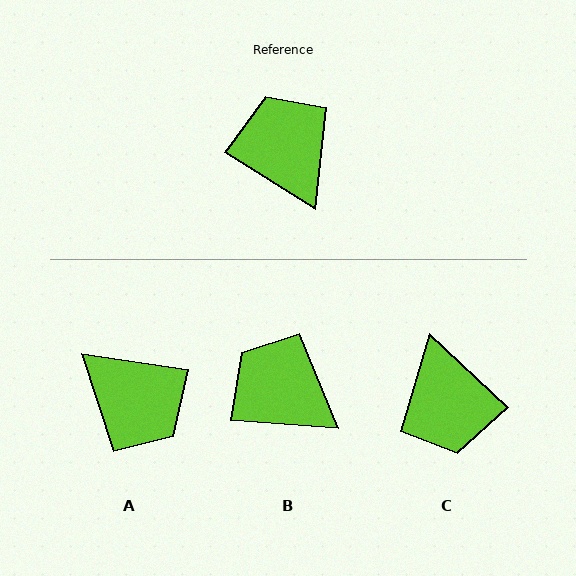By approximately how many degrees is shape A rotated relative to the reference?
Approximately 156 degrees clockwise.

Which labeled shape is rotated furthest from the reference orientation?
C, about 169 degrees away.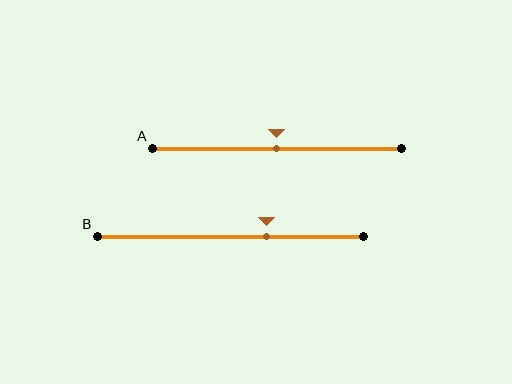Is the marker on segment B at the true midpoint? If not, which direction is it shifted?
No, the marker on segment B is shifted to the right by about 14% of the segment length.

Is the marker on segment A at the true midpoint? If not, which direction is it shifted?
Yes, the marker on segment A is at the true midpoint.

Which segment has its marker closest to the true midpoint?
Segment A has its marker closest to the true midpoint.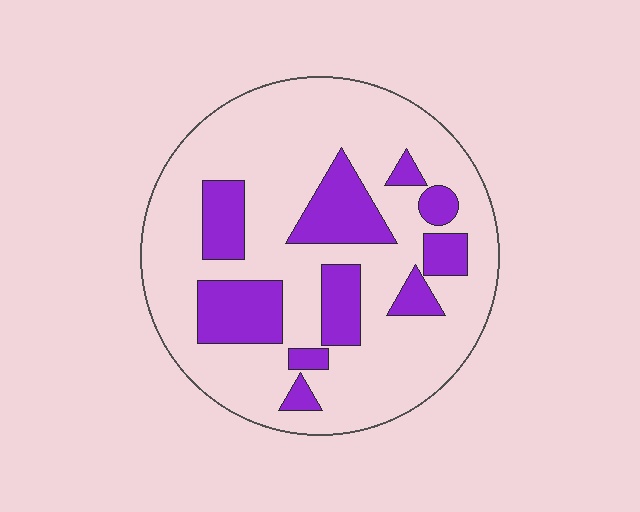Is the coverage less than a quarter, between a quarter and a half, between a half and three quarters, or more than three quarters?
Less than a quarter.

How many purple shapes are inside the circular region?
10.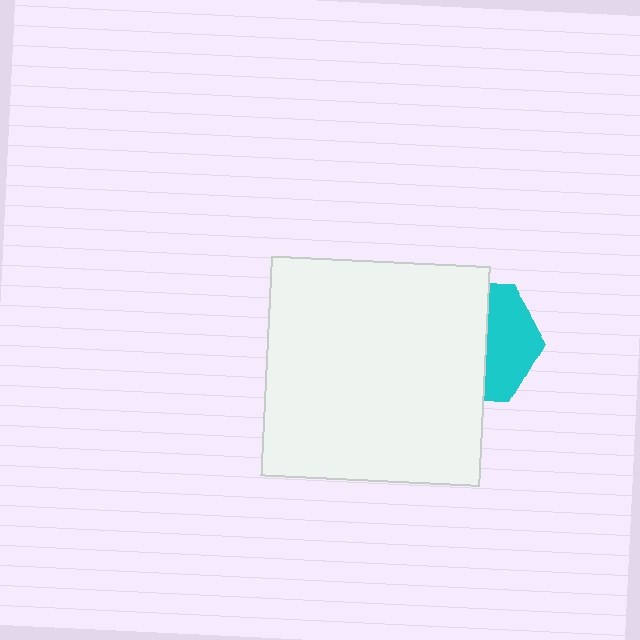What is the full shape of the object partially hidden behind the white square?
The partially hidden object is a cyan hexagon.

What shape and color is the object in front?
The object in front is a white square.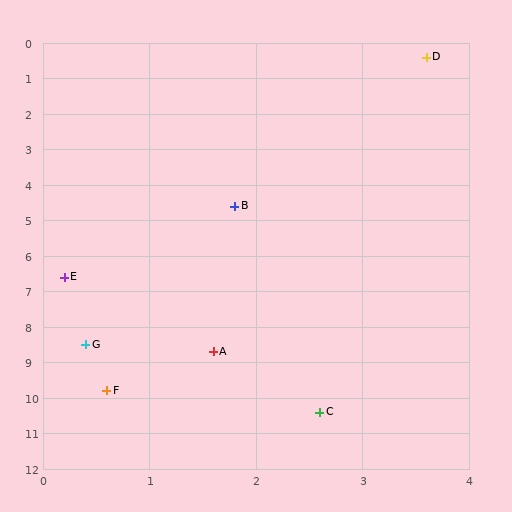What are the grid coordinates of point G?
Point G is at approximately (0.4, 8.5).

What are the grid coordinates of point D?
Point D is at approximately (3.6, 0.4).